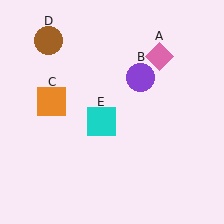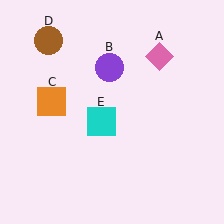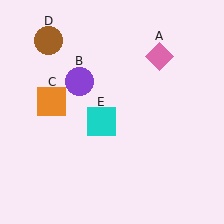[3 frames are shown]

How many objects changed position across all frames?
1 object changed position: purple circle (object B).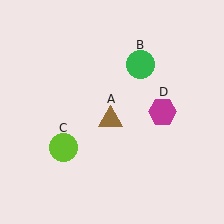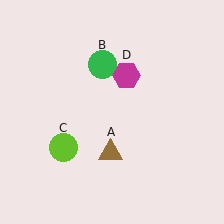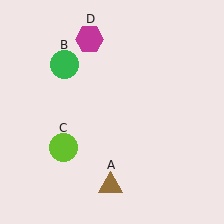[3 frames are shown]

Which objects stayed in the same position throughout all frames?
Lime circle (object C) remained stationary.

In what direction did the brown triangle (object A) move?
The brown triangle (object A) moved down.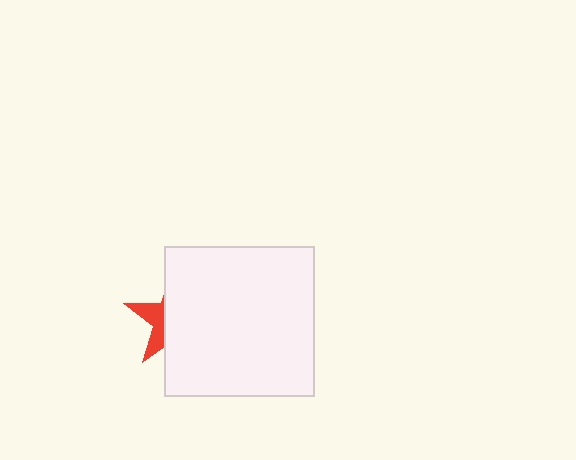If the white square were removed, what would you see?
You would see the complete red star.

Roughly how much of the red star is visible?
A small part of it is visible (roughly 31%).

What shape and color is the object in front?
The object in front is a white square.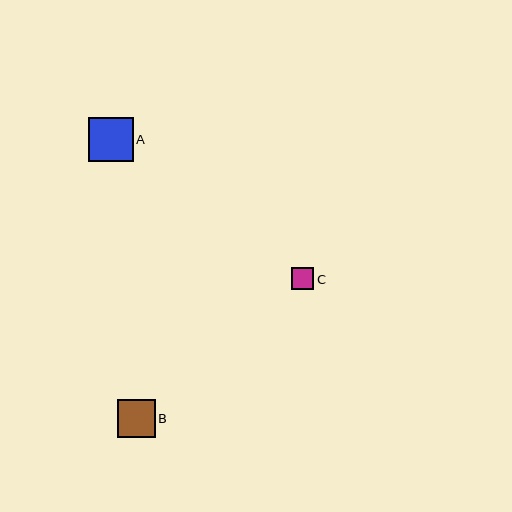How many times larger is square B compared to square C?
Square B is approximately 1.7 times the size of square C.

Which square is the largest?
Square A is the largest with a size of approximately 45 pixels.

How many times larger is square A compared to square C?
Square A is approximately 2.0 times the size of square C.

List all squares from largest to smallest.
From largest to smallest: A, B, C.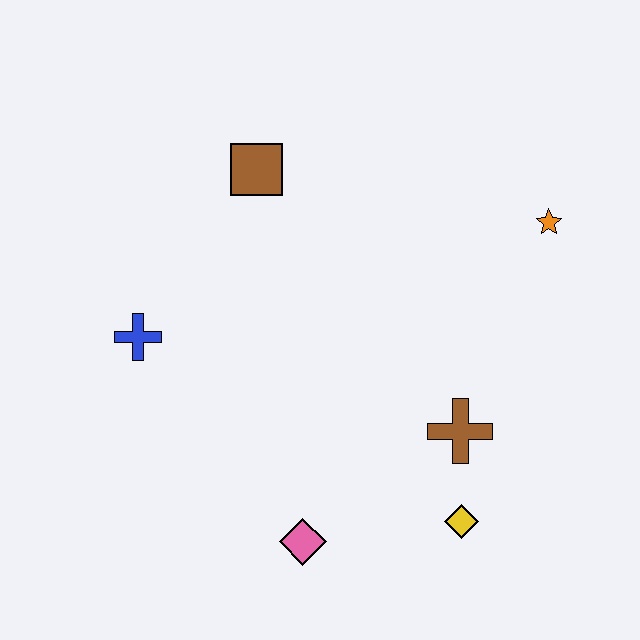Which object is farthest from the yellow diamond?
The brown square is farthest from the yellow diamond.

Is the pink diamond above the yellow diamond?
No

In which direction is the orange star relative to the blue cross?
The orange star is to the right of the blue cross.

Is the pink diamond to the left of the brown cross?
Yes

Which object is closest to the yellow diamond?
The brown cross is closest to the yellow diamond.